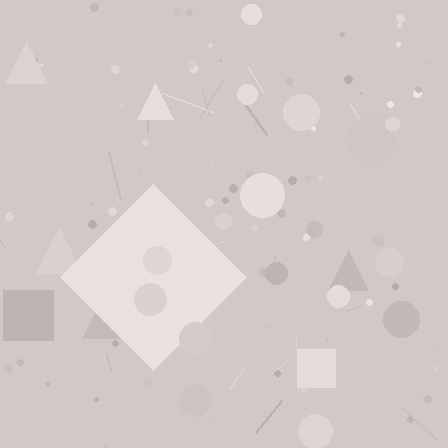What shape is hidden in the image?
A diamond is hidden in the image.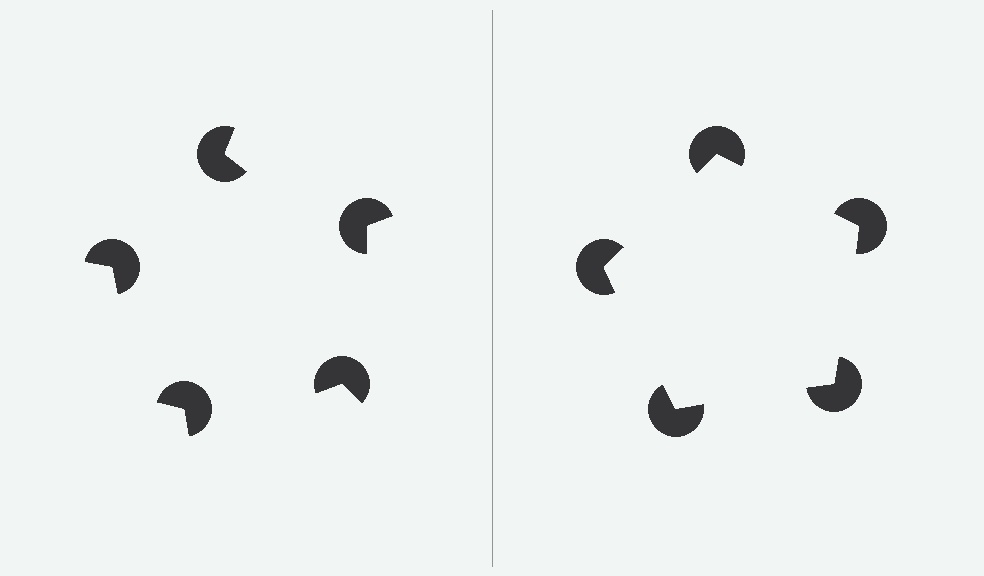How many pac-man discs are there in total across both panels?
10 — 5 on each side.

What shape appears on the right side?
An illusory pentagon.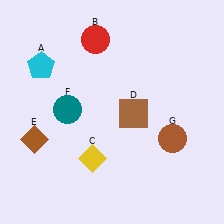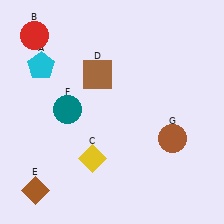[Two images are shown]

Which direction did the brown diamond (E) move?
The brown diamond (E) moved down.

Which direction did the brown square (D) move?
The brown square (D) moved up.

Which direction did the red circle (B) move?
The red circle (B) moved left.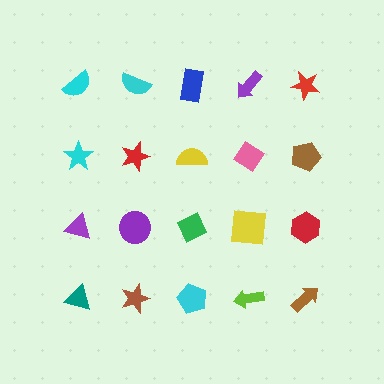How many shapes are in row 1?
5 shapes.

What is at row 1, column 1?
A cyan semicircle.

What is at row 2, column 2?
A red star.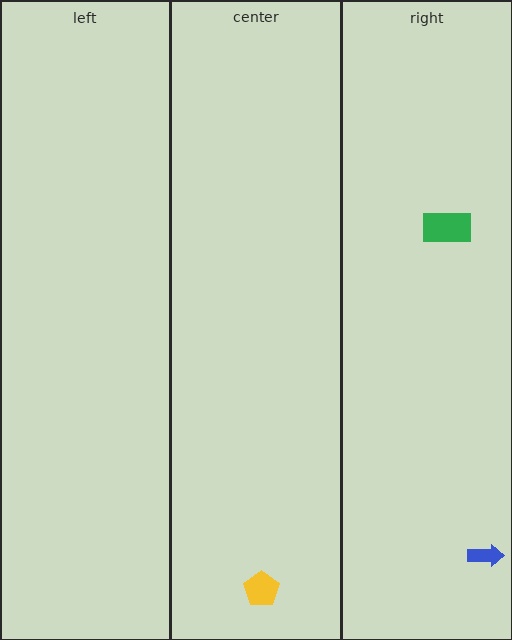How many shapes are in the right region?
2.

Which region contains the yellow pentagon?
The center region.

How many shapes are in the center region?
1.